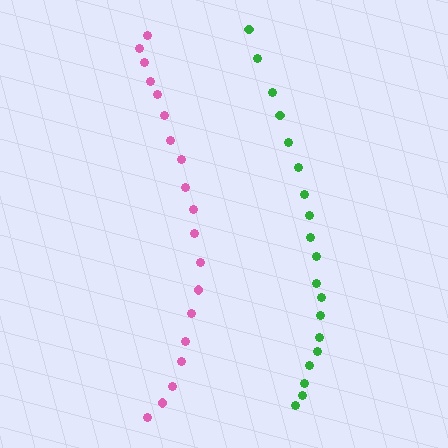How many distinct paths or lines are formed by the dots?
There are 2 distinct paths.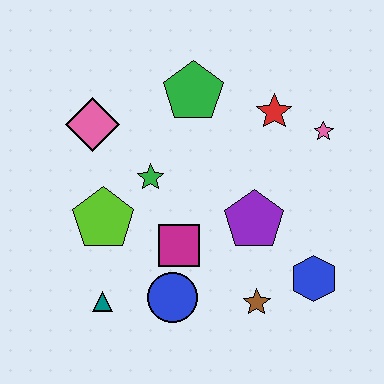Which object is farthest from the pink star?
The teal triangle is farthest from the pink star.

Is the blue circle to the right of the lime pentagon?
Yes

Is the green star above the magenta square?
Yes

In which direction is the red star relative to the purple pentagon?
The red star is above the purple pentagon.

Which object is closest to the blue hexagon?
The brown star is closest to the blue hexagon.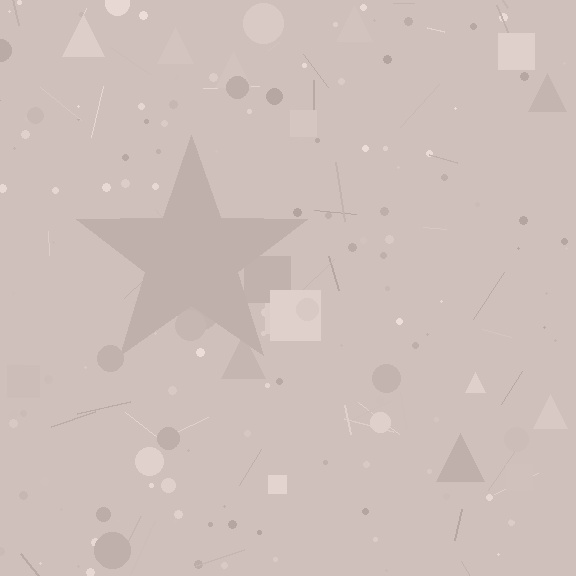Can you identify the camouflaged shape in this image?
The camouflaged shape is a star.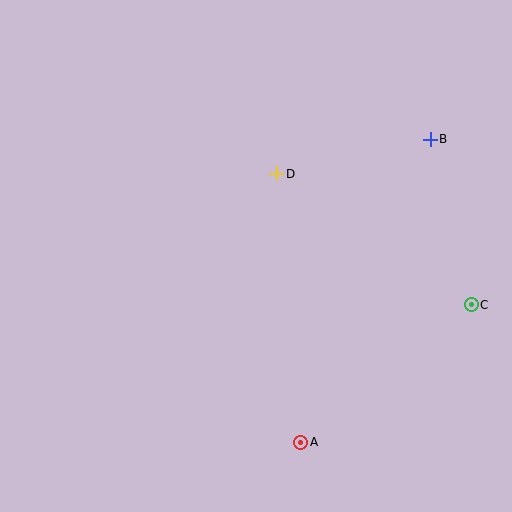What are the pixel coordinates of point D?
Point D is at (277, 174).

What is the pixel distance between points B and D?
The distance between B and D is 158 pixels.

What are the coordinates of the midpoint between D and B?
The midpoint between D and B is at (354, 156).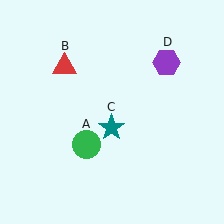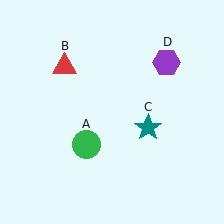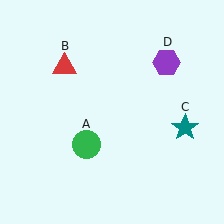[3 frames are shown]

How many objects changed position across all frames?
1 object changed position: teal star (object C).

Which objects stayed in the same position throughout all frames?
Green circle (object A) and red triangle (object B) and purple hexagon (object D) remained stationary.